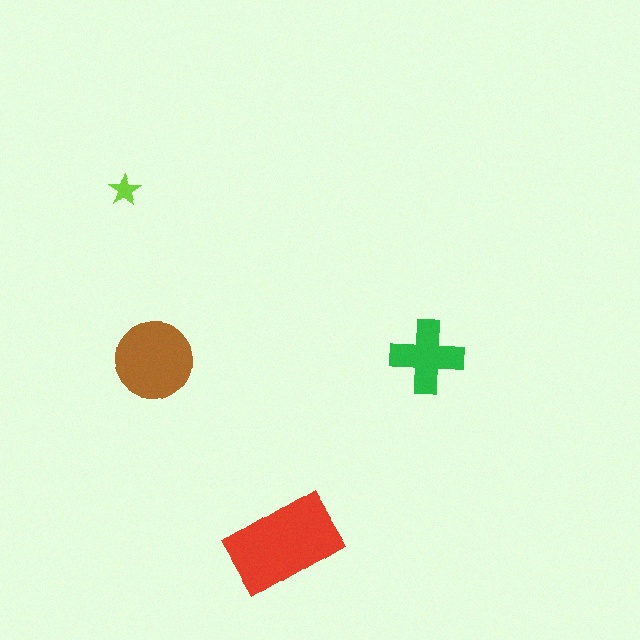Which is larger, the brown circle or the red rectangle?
The red rectangle.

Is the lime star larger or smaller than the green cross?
Smaller.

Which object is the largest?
The red rectangle.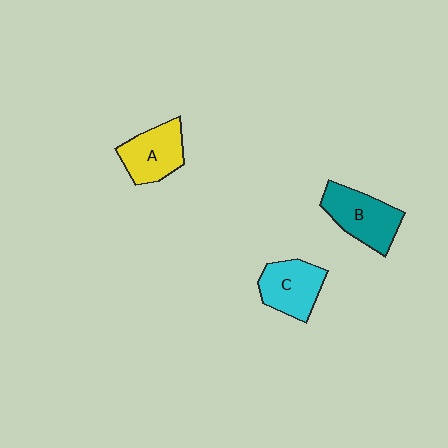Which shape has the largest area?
Shape B (teal).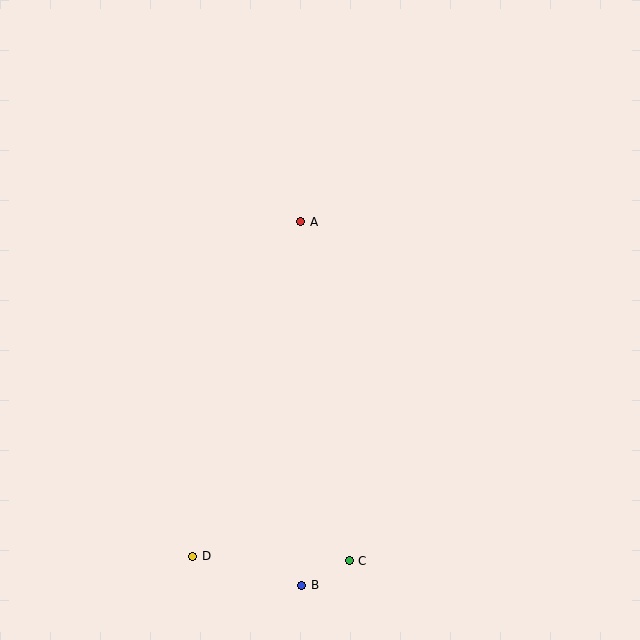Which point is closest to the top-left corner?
Point A is closest to the top-left corner.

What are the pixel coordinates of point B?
Point B is at (302, 585).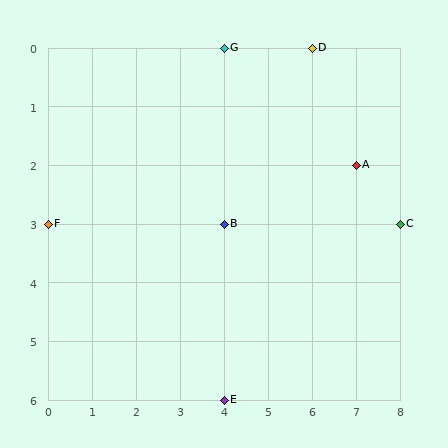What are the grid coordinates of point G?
Point G is at grid coordinates (4, 0).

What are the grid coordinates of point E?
Point E is at grid coordinates (4, 6).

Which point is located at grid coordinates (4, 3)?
Point B is at (4, 3).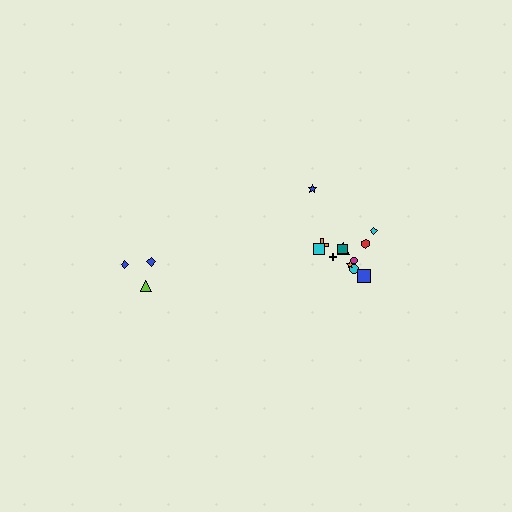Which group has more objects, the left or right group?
The right group.